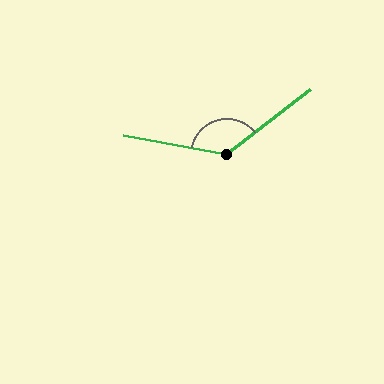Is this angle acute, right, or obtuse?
It is obtuse.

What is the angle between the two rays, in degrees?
Approximately 131 degrees.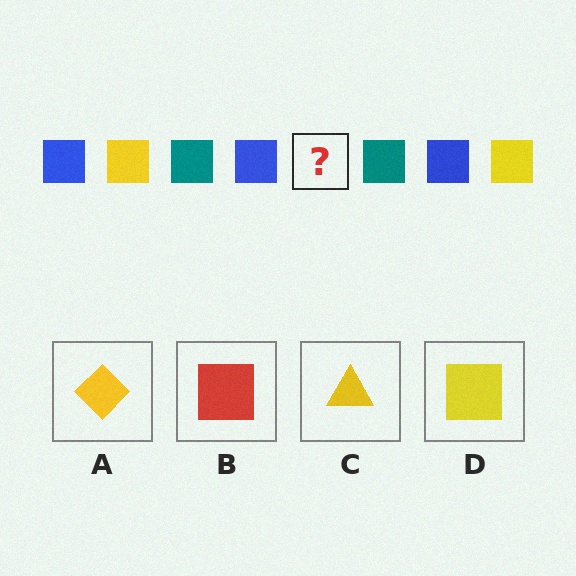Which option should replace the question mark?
Option D.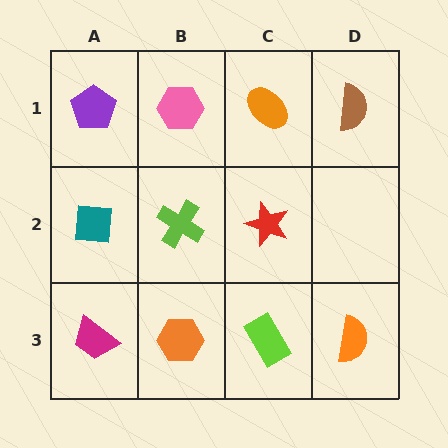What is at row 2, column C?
A red star.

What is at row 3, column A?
A magenta trapezoid.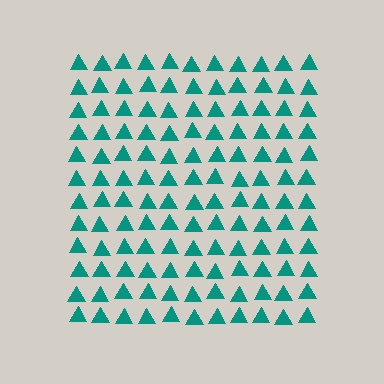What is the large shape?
The large shape is a square.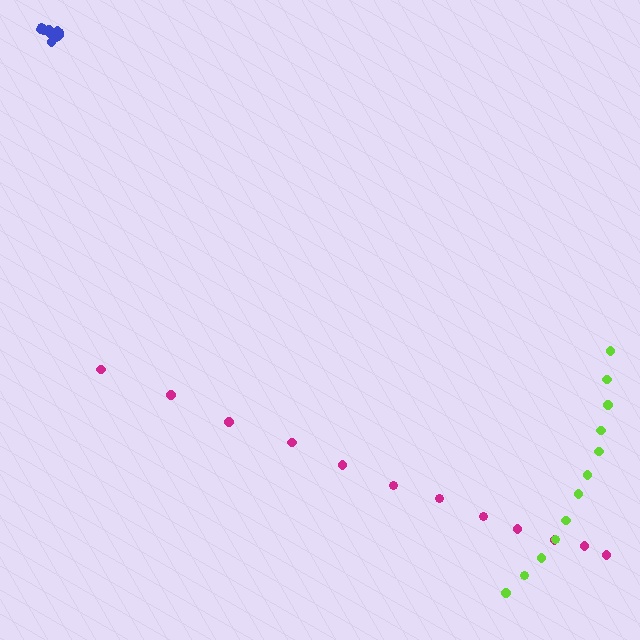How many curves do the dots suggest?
There are 3 distinct paths.